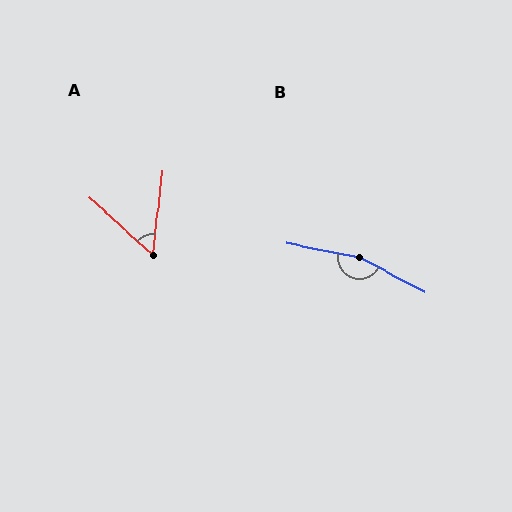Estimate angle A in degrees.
Approximately 55 degrees.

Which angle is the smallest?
A, at approximately 55 degrees.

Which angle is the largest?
B, at approximately 163 degrees.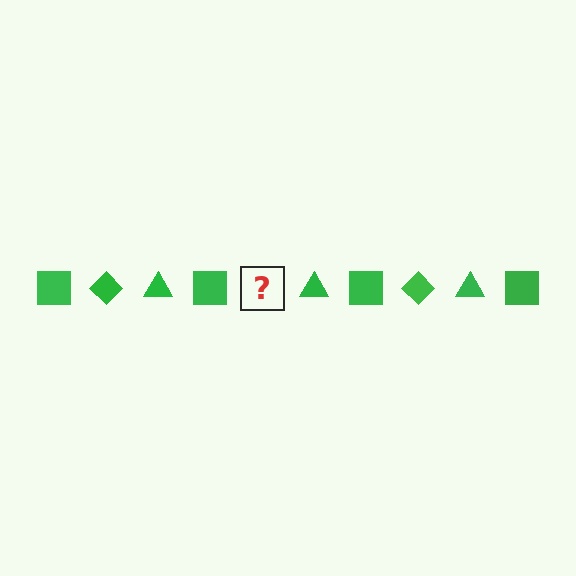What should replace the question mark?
The question mark should be replaced with a green diamond.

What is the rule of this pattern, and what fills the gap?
The rule is that the pattern cycles through square, diamond, triangle shapes in green. The gap should be filled with a green diamond.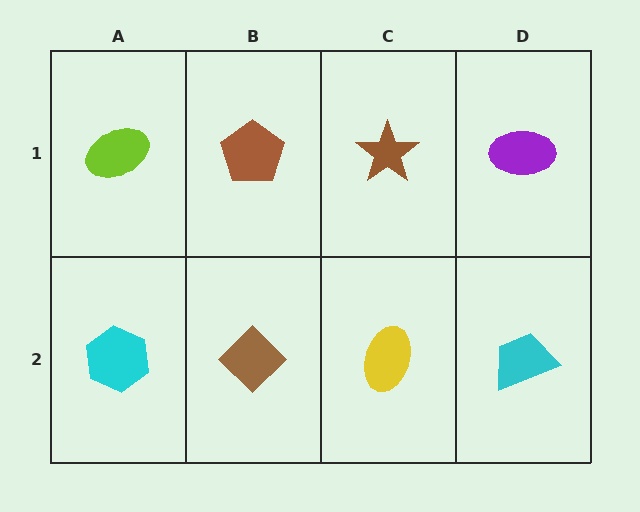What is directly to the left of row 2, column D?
A yellow ellipse.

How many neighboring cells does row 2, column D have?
2.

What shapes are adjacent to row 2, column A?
A lime ellipse (row 1, column A), a brown diamond (row 2, column B).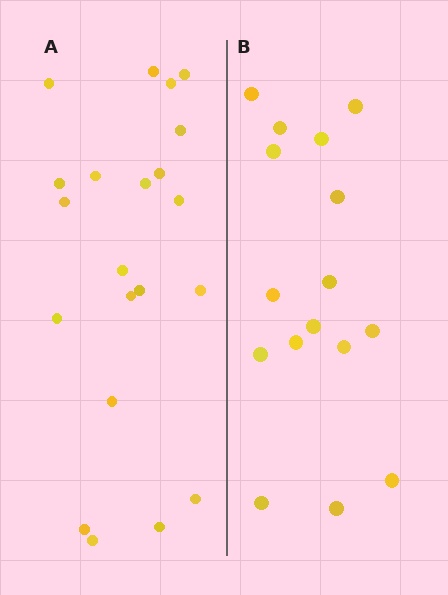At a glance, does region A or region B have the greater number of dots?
Region A (the left region) has more dots.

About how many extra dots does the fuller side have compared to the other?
Region A has about 5 more dots than region B.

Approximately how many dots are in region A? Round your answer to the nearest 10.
About 20 dots. (The exact count is 21, which rounds to 20.)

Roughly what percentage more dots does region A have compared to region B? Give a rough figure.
About 30% more.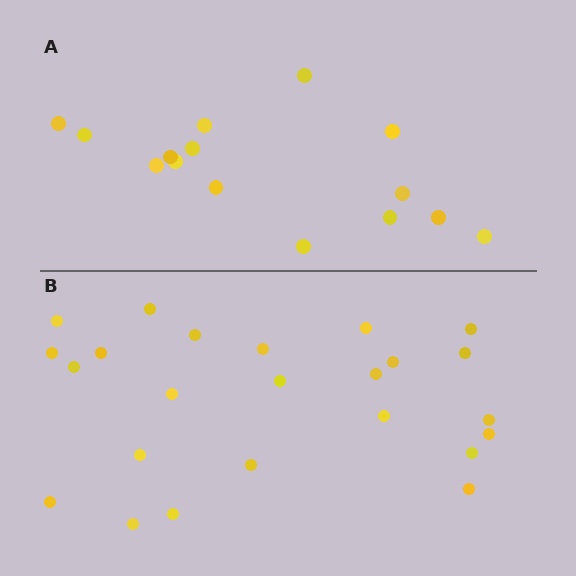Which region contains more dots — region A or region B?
Region B (the bottom region) has more dots.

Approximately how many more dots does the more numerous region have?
Region B has roughly 8 or so more dots than region A.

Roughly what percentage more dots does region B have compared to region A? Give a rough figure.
About 60% more.